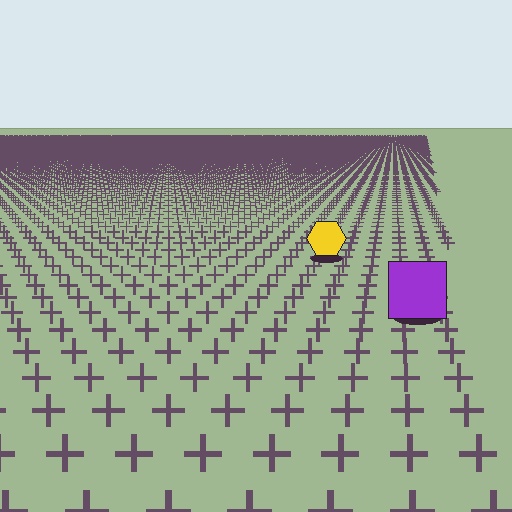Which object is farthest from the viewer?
The yellow hexagon is farthest from the viewer. It appears smaller and the ground texture around it is denser.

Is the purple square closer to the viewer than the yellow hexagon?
Yes. The purple square is closer — you can tell from the texture gradient: the ground texture is coarser near it.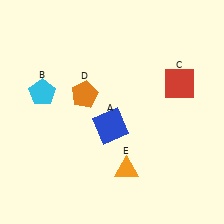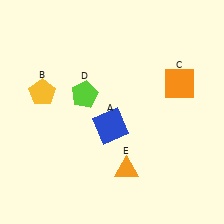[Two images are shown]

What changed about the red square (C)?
In Image 1, C is red. In Image 2, it changed to orange.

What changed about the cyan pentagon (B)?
In Image 1, B is cyan. In Image 2, it changed to yellow.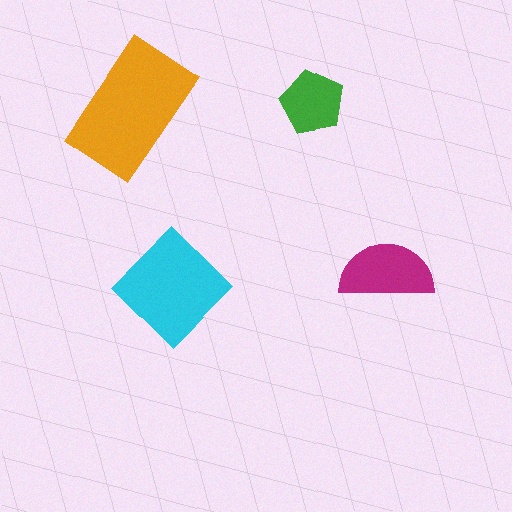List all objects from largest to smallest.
The orange rectangle, the cyan diamond, the magenta semicircle, the green pentagon.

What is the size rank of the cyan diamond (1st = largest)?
2nd.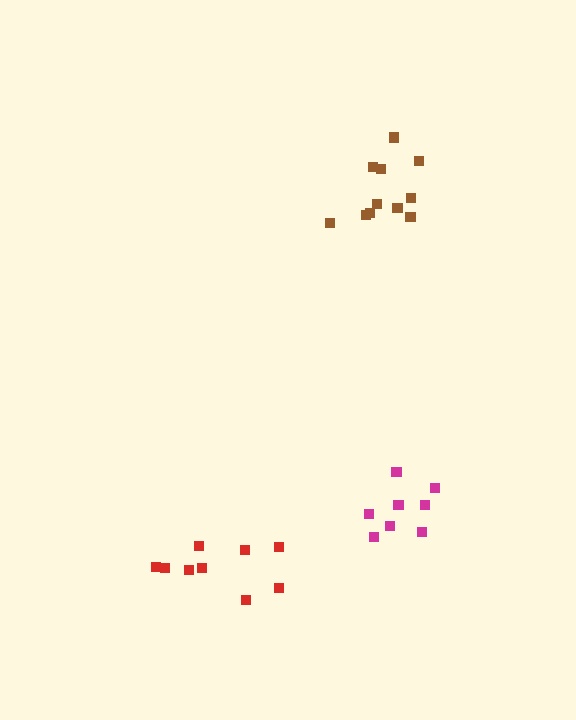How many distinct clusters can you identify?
There are 3 distinct clusters.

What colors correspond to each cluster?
The clusters are colored: red, brown, magenta.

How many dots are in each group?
Group 1: 9 dots, Group 2: 11 dots, Group 3: 8 dots (28 total).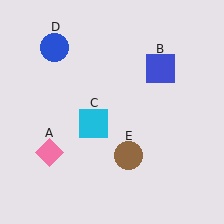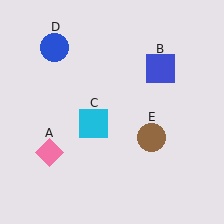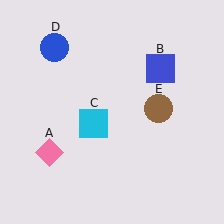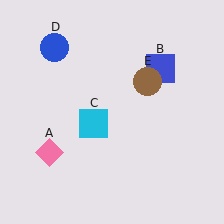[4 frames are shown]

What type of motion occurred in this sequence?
The brown circle (object E) rotated counterclockwise around the center of the scene.